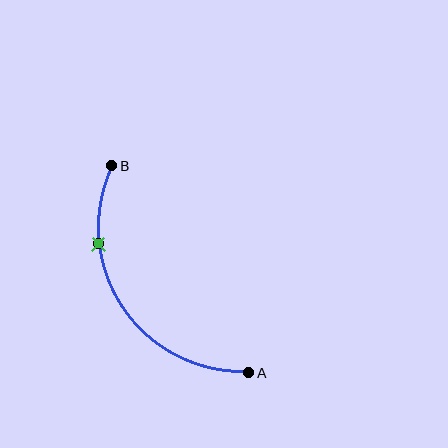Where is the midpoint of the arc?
The arc midpoint is the point on the curve farthest from the straight line joining A and B. It sits to the left of that line.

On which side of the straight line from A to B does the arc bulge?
The arc bulges to the left of the straight line connecting A and B.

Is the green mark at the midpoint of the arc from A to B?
No. The green mark lies on the arc but is closer to endpoint B. The arc midpoint would be at the point on the curve equidistant along the arc from both A and B.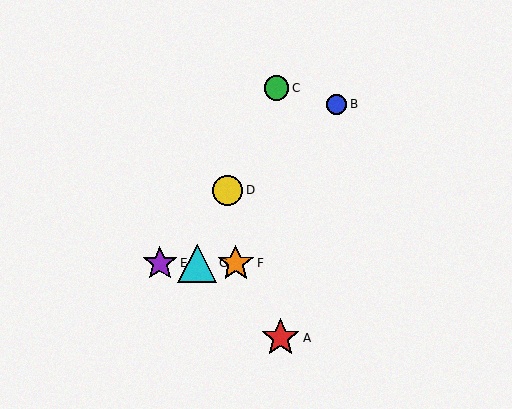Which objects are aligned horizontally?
Objects E, F, G are aligned horizontally.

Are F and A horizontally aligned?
No, F is at y≈263 and A is at y≈338.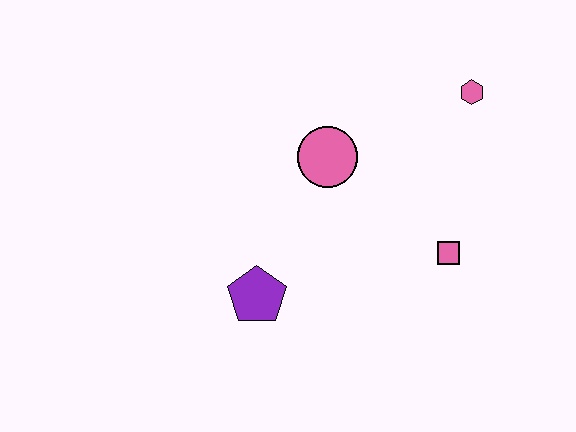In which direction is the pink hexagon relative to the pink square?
The pink hexagon is above the pink square.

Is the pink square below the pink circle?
Yes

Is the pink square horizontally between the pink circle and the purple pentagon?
No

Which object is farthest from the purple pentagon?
The pink hexagon is farthest from the purple pentagon.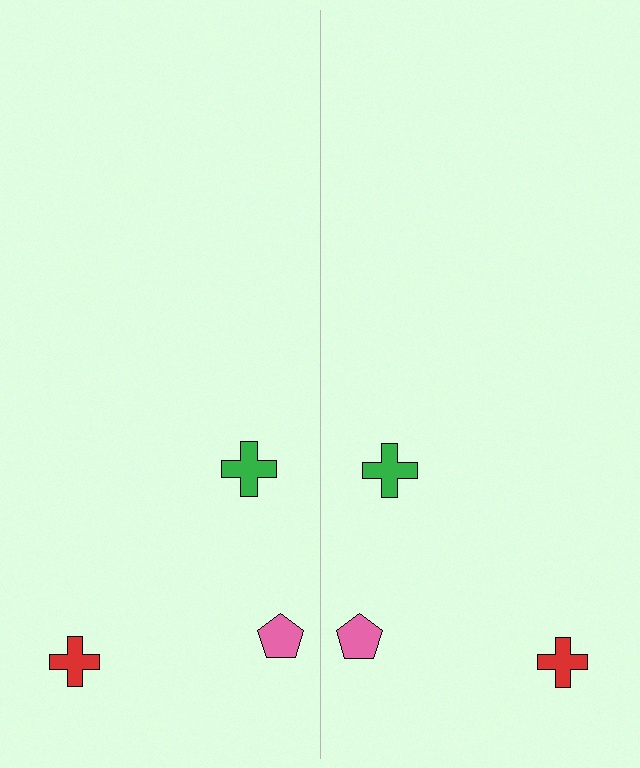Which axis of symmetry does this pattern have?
The pattern has a vertical axis of symmetry running through the center of the image.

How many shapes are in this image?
There are 6 shapes in this image.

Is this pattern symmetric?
Yes, this pattern has bilateral (reflection) symmetry.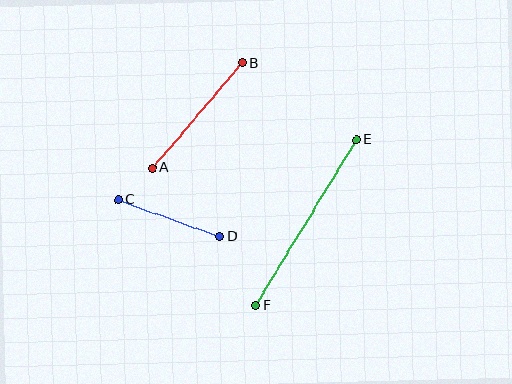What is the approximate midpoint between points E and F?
The midpoint is at approximately (306, 222) pixels.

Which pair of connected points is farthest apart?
Points E and F are farthest apart.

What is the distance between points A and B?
The distance is approximately 138 pixels.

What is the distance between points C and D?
The distance is approximately 108 pixels.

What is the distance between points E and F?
The distance is approximately 194 pixels.